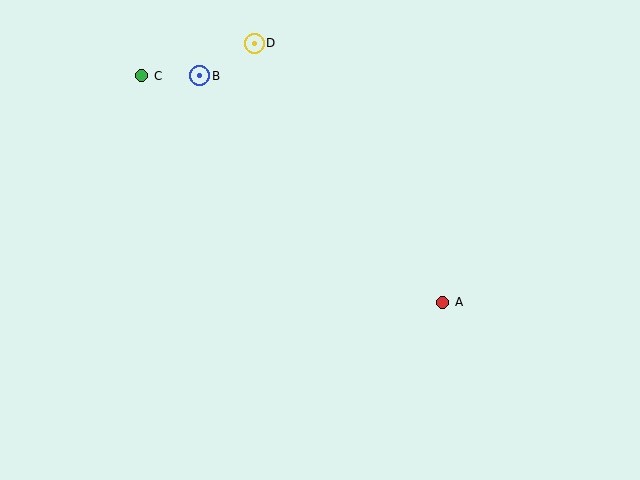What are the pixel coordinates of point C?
Point C is at (142, 76).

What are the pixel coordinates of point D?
Point D is at (254, 43).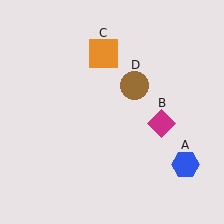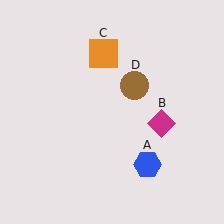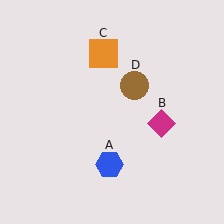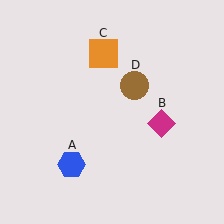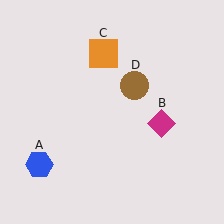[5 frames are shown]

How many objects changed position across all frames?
1 object changed position: blue hexagon (object A).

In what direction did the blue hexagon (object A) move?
The blue hexagon (object A) moved left.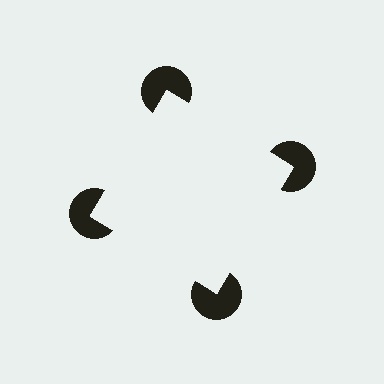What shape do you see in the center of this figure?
An illusory square — its edges are inferred from the aligned wedge cuts in the pac-man discs, not physically drawn.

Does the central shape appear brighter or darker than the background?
It typically appears slightly brighter than the background, even though no actual brightness change is drawn.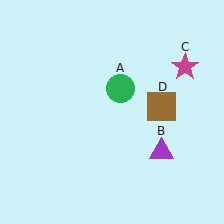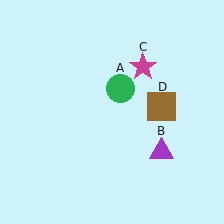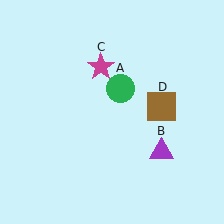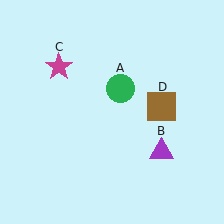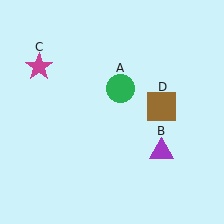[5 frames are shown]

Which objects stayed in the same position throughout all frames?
Green circle (object A) and purple triangle (object B) and brown square (object D) remained stationary.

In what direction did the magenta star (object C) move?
The magenta star (object C) moved left.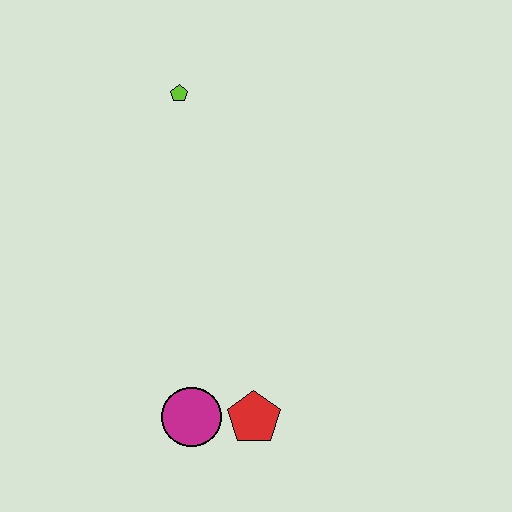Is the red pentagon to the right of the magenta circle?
Yes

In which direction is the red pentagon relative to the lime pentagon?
The red pentagon is below the lime pentagon.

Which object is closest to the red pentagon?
The magenta circle is closest to the red pentagon.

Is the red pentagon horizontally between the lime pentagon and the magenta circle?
No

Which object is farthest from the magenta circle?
The lime pentagon is farthest from the magenta circle.